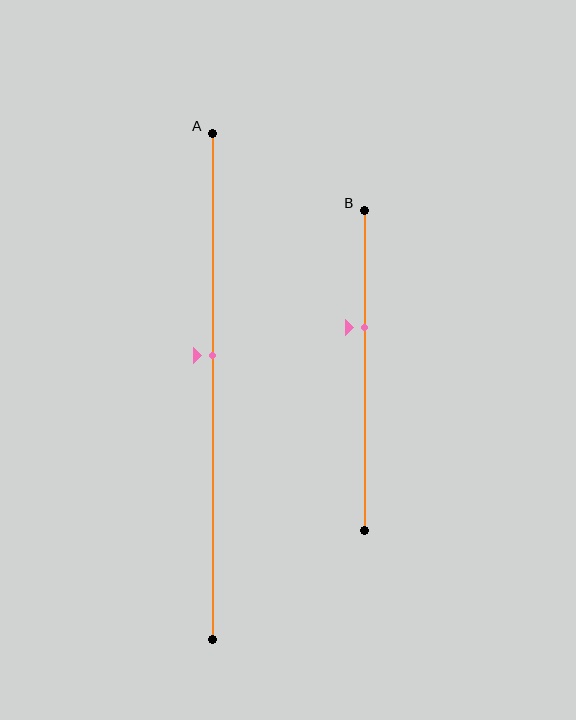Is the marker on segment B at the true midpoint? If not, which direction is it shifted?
No, the marker on segment B is shifted upward by about 13% of the segment length.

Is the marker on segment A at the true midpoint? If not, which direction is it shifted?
No, the marker on segment A is shifted upward by about 6% of the segment length.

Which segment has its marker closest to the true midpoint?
Segment A has its marker closest to the true midpoint.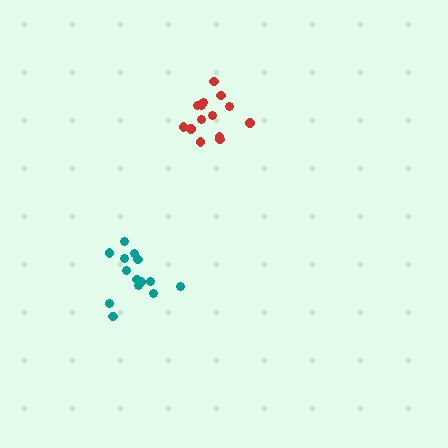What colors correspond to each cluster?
The clusters are colored: teal, red.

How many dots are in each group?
Group 1: 14 dots, Group 2: 15 dots (29 total).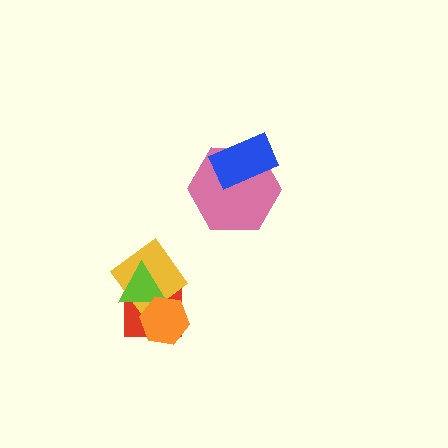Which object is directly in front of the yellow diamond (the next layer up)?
The lime triangle is directly in front of the yellow diamond.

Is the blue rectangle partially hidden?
No, no other shape covers it.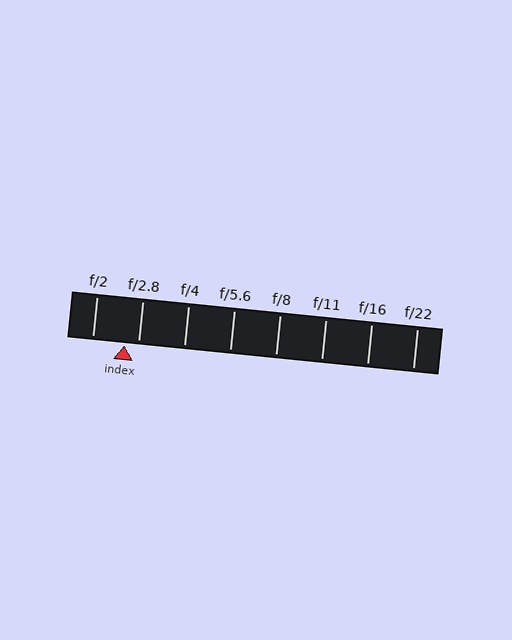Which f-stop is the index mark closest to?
The index mark is closest to f/2.8.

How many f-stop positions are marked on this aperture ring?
There are 8 f-stop positions marked.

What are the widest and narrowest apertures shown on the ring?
The widest aperture shown is f/2 and the narrowest is f/22.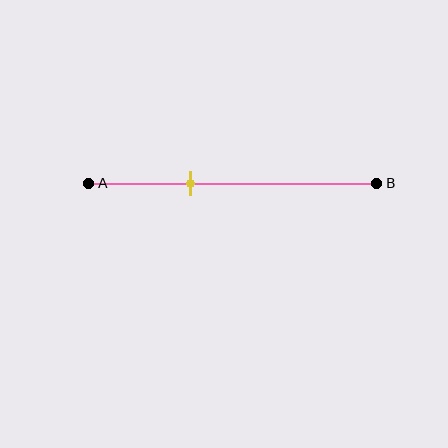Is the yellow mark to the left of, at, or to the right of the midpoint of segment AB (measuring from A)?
The yellow mark is to the left of the midpoint of segment AB.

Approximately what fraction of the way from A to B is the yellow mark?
The yellow mark is approximately 35% of the way from A to B.